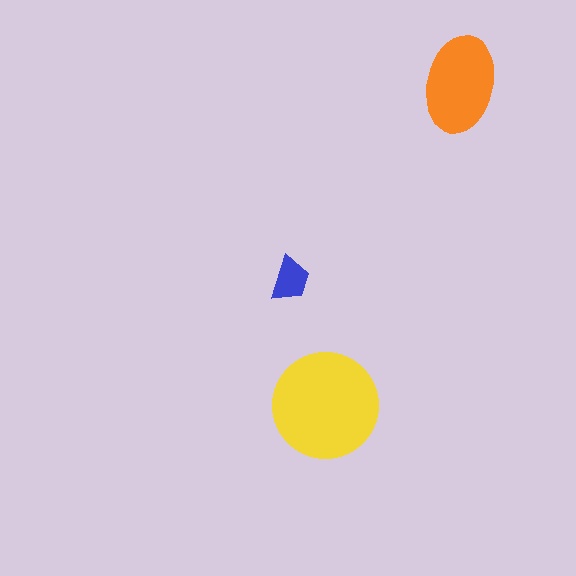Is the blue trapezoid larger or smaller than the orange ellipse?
Smaller.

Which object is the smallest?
The blue trapezoid.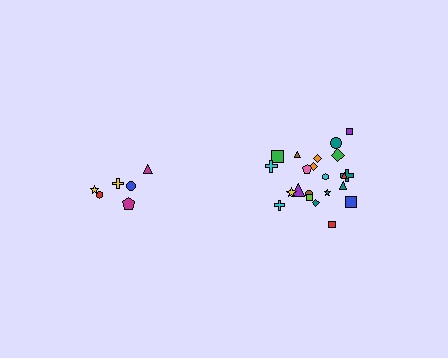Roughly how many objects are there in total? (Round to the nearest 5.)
Roughly 30 objects in total.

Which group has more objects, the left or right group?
The right group.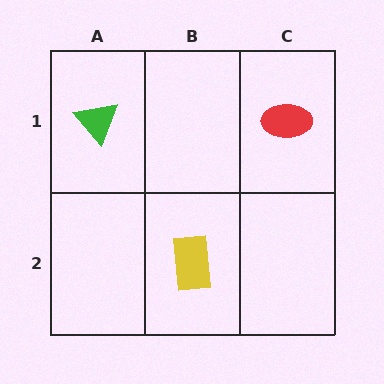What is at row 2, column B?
A yellow rectangle.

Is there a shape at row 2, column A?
No, that cell is empty.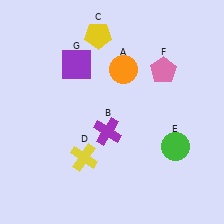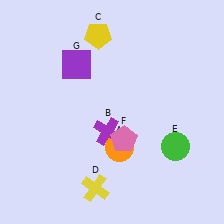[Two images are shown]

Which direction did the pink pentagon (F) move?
The pink pentagon (F) moved down.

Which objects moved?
The objects that moved are: the orange circle (A), the yellow cross (D), the pink pentagon (F).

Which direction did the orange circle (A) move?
The orange circle (A) moved down.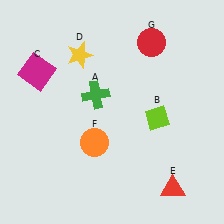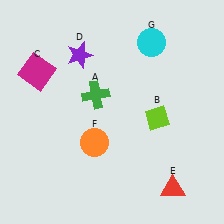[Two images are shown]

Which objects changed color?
D changed from yellow to purple. G changed from red to cyan.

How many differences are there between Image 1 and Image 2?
There are 2 differences between the two images.